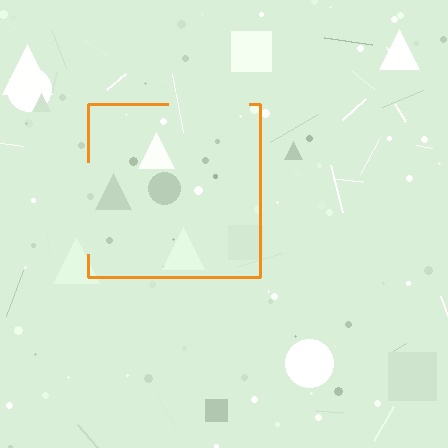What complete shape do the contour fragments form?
The contour fragments form a square.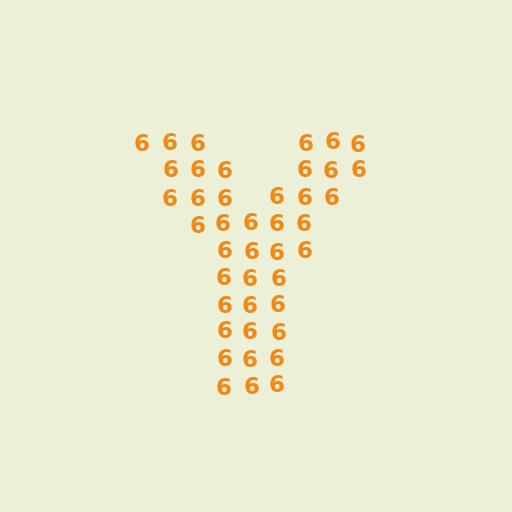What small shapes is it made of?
It is made of small digit 6's.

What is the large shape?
The large shape is the letter Y.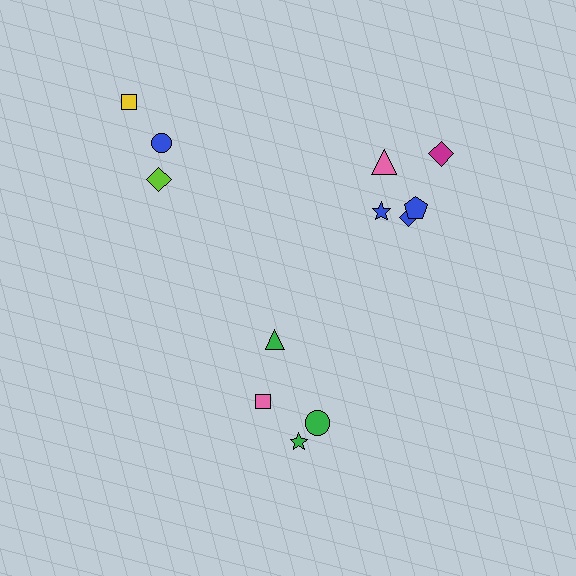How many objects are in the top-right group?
There are 5 objects.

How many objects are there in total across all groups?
There are 12 objects.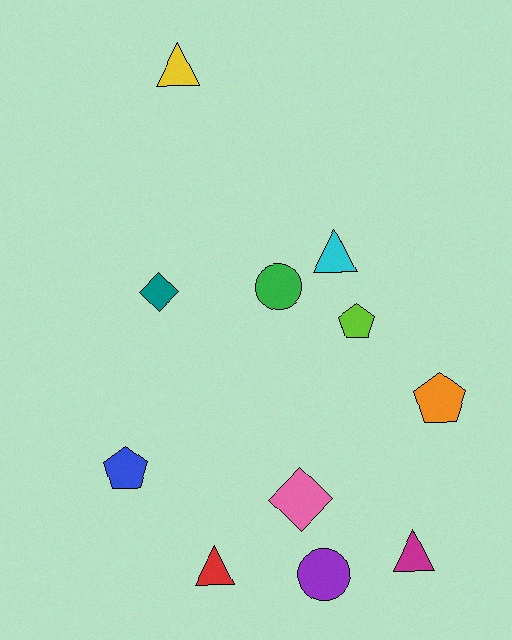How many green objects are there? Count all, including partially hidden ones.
There is 1 green object.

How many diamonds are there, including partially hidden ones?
There are 2 diamonds.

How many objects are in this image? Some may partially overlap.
There are 11 objects.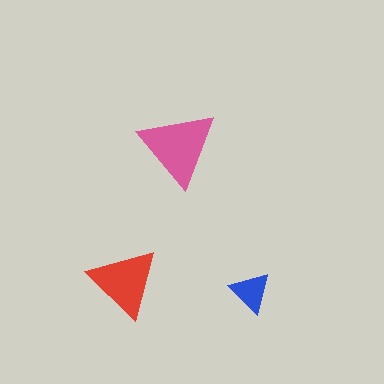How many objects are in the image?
There are 3 objects in the image.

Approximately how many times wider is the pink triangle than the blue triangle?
About 2 times wider.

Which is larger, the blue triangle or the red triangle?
The red one.